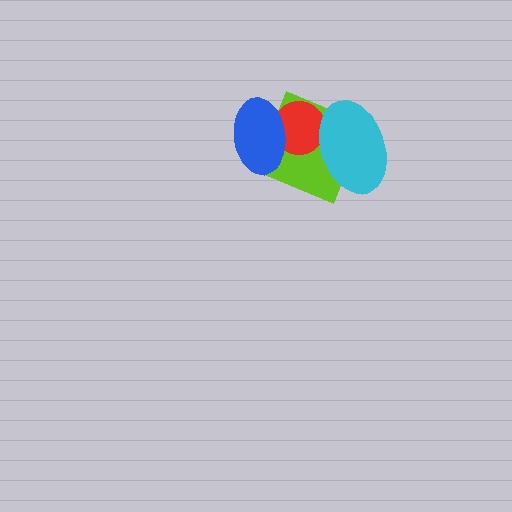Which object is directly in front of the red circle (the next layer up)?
The blue ellipse is directly in front of the red circle.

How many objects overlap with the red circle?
3 objects overlap with the red circle.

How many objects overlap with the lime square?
3 objects overlap with the lime square.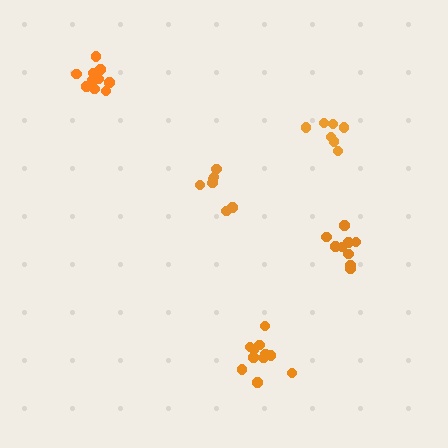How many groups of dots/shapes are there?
There are 5 groups.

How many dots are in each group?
Group 1: 7 dots, Group 2: 10 dots, Group 3: 7 dots, Group 4: 11 dots, Group 5: 9 dots (44 total).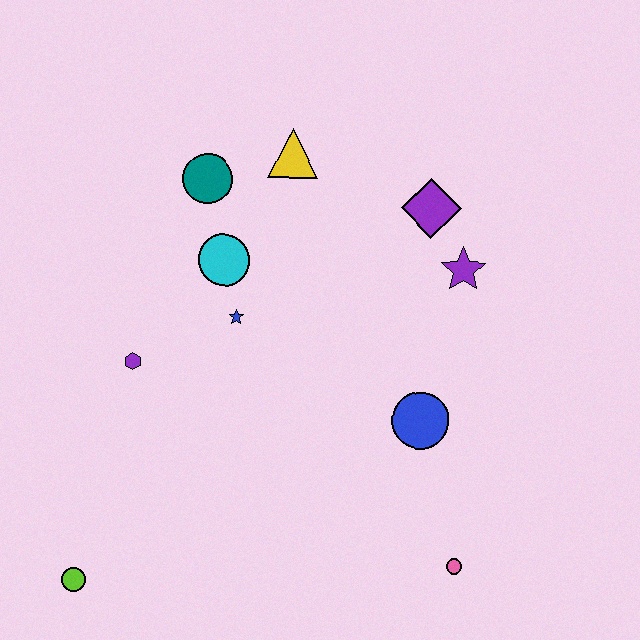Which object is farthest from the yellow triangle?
The lime circle is farthest from the yellow triangle.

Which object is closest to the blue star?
The cyan circle is closest to the blue star.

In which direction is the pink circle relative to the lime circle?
The pink circle is to the right of the lime circle.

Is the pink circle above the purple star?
No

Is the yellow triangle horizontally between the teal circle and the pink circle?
Yes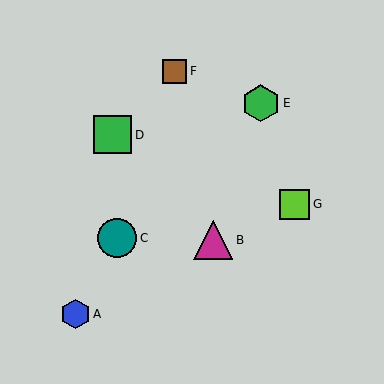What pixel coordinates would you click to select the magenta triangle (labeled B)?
Click at (213, 240) to select the magenta triangle B.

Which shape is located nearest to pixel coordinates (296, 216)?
The lime square (labeled G) at (295, 204) is nearest to that location.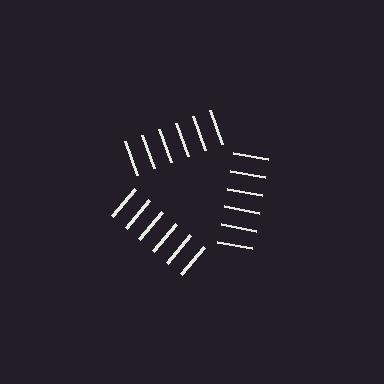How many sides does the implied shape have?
3 sides — the line-ends trace a triangle.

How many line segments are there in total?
18 — 6 along each of the 3 edges.